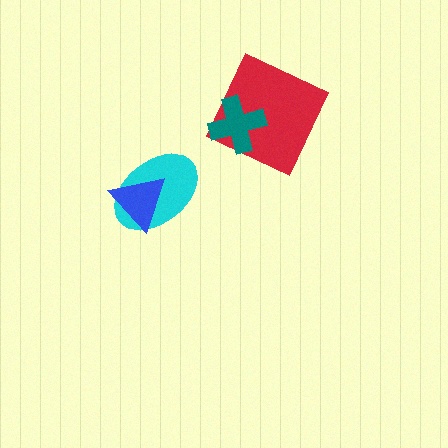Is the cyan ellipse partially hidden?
Yes, it is partially covered by another shape.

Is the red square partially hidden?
Yes, it is partially covered by another shape.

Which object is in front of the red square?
The teal cross is in front of the red square.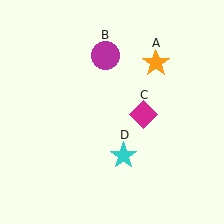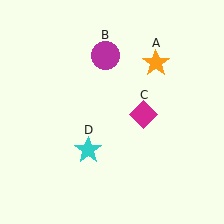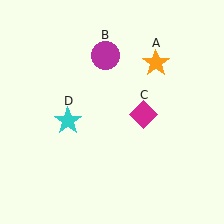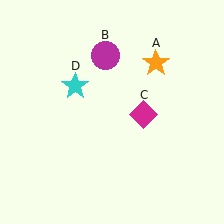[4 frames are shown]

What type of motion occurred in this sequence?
The cyan star (object D) rotated clockwise around the center of the scene.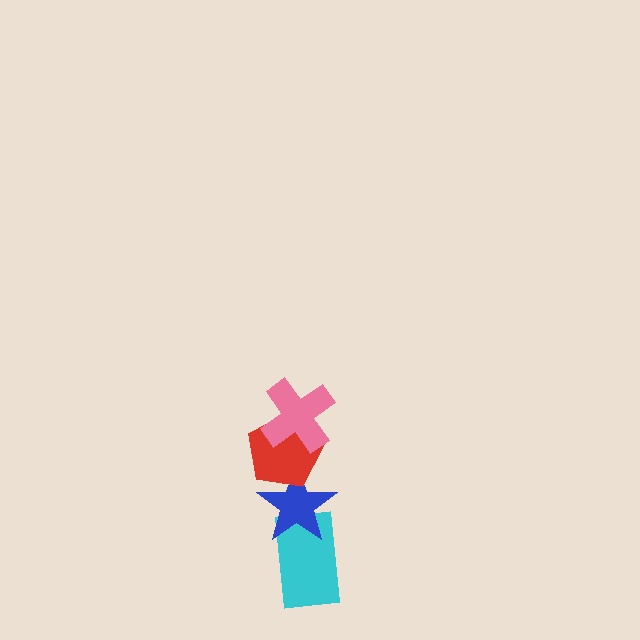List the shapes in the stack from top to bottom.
From top to bottom: the pink cross, the red pentagon, the blue star, the cyan rectangle.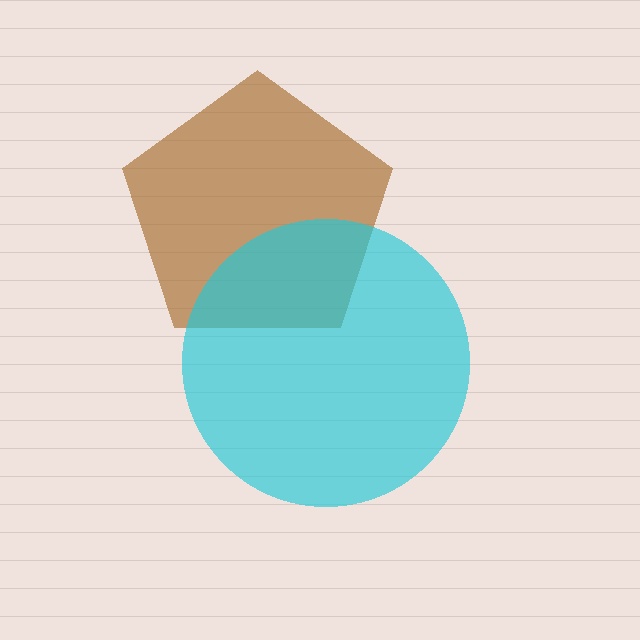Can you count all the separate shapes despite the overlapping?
Yes, there are 2 separate shapes.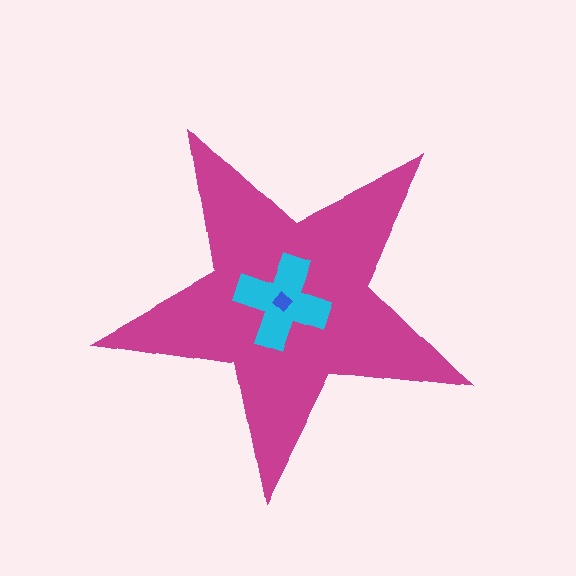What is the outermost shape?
The magenta star.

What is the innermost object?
The blue diamond.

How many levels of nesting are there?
3.